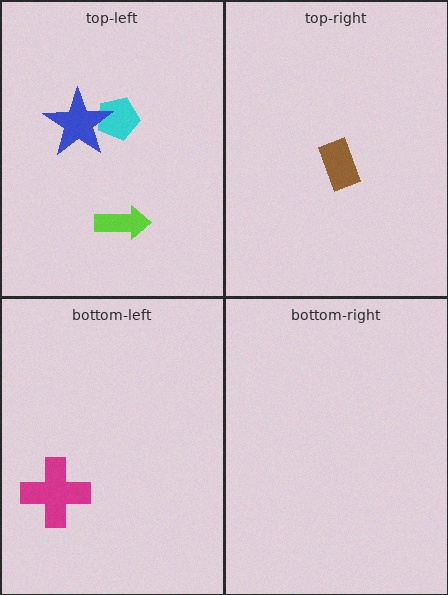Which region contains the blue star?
The top-left region.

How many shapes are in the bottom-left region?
1.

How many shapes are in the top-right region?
1.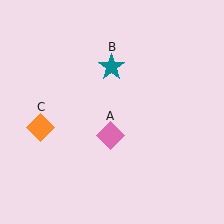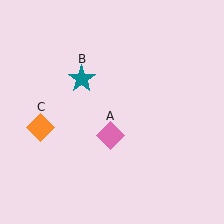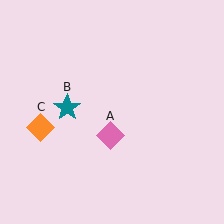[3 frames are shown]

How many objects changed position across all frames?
1 object changed position: teal star (object B).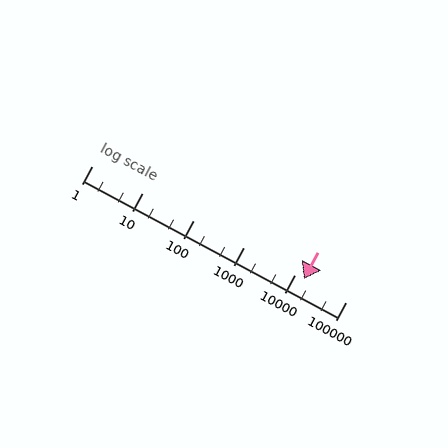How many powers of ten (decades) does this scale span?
The scale spans 5 decades, from 1 to 100000.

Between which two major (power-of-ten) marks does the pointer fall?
The pointer is between 10000 and 100000.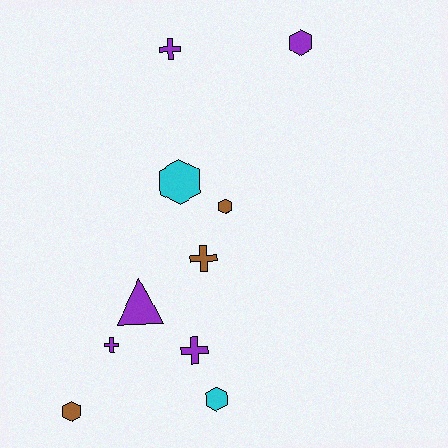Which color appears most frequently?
Purple, with 5 objects.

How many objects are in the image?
There are 10 objects.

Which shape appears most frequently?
Hexagon, with 5 objects.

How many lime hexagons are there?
There are no lime hexagons.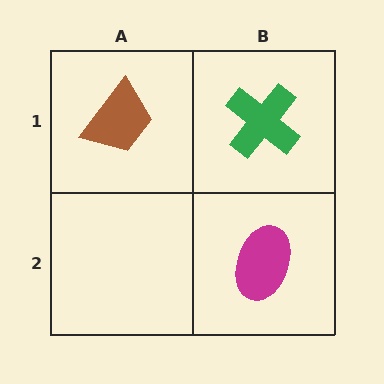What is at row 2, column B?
A magenta ellipse.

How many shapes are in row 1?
2 shapes.